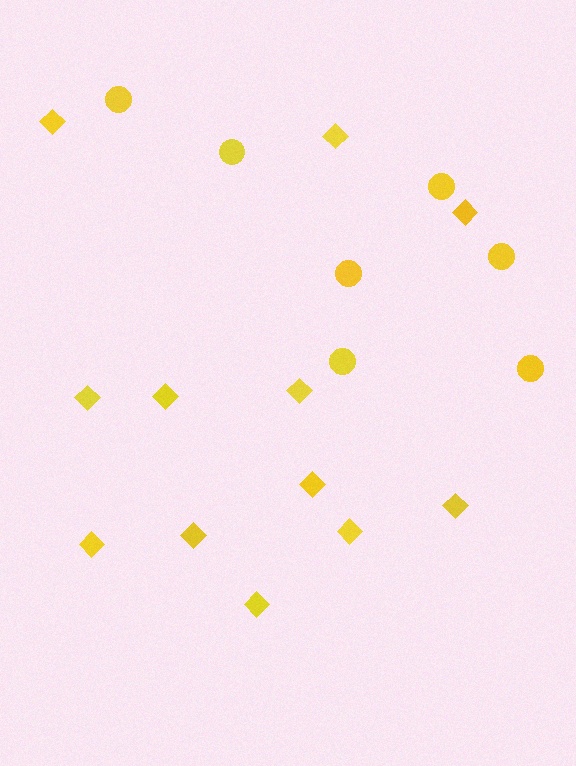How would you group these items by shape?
There are 2 groups: one group of circles (7) and one group of diamonds (12).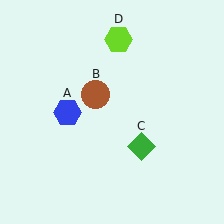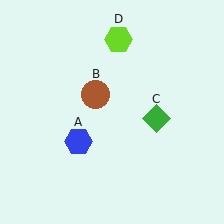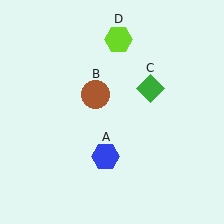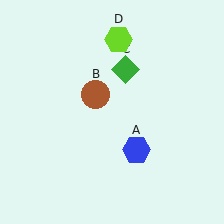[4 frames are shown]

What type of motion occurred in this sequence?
The blue hexagon (object A), green diamond (object C) rotated counterclockwise around the center of the scene.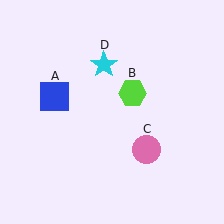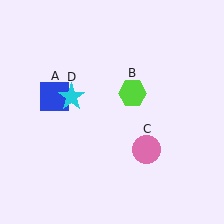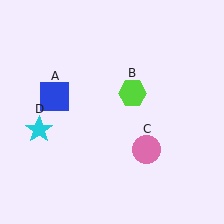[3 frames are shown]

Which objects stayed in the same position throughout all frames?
Blue square (object A) and lime hexagon (object B) and pink circle (object C) remained stationary.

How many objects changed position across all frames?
1 object changed position: cyan star (object D).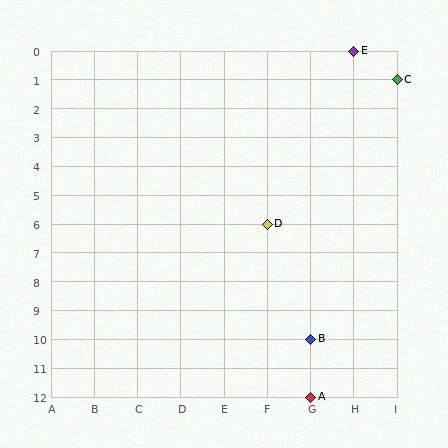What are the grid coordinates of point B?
Point B is at grid coordinates (G, 10).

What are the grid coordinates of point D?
Point D is at grid coordinates (F, 6).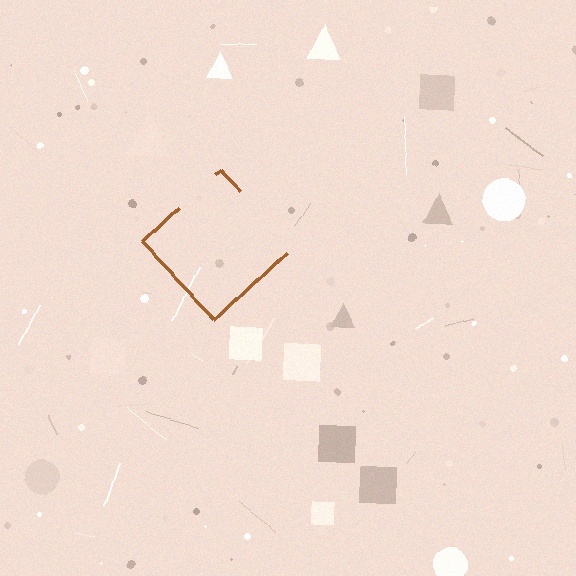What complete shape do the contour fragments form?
The contour fragments form a diamond.